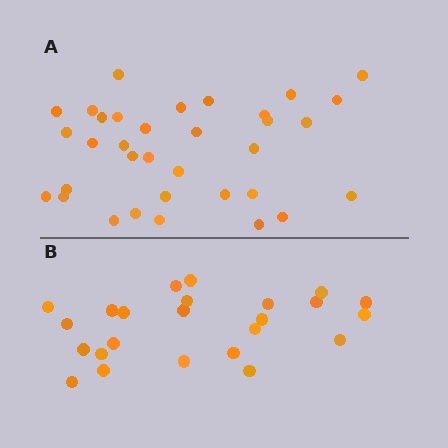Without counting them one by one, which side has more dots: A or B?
Region A (the top region) has more dots.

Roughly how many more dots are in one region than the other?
Region A has roughly 10 or so more dots than region B.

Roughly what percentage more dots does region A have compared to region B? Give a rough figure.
About 40% more.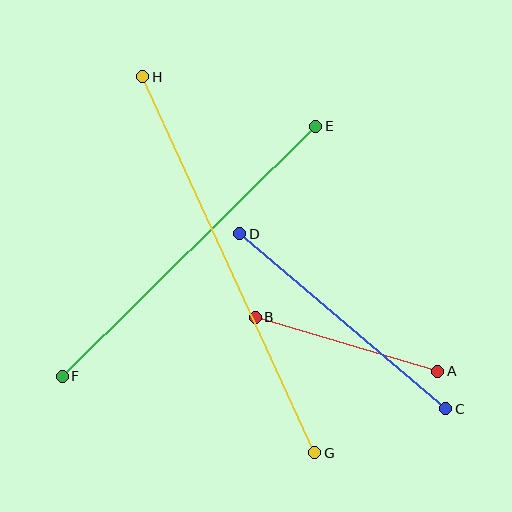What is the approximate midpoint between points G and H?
The midpoint is at approximately (229, 265) pixels.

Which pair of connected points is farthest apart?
Points G and H are farthest apart.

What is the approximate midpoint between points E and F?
The midpoint is at approximately (189, 251) pixels.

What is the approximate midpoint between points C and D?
The midpoint is at approximately (343, 321) pixels.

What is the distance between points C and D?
The distance is approximately 270 pixels.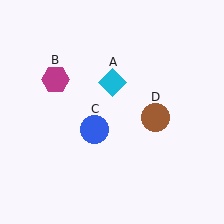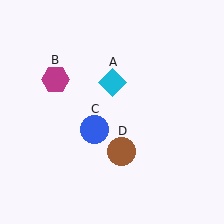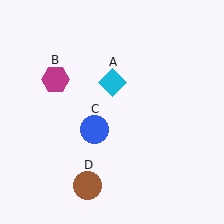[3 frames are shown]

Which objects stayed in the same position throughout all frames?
Cyan diamond (object A) and magenta hexagon (object B) and blue circle (object C) remained stationary.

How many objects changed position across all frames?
1 object changed position: brown circle (object D).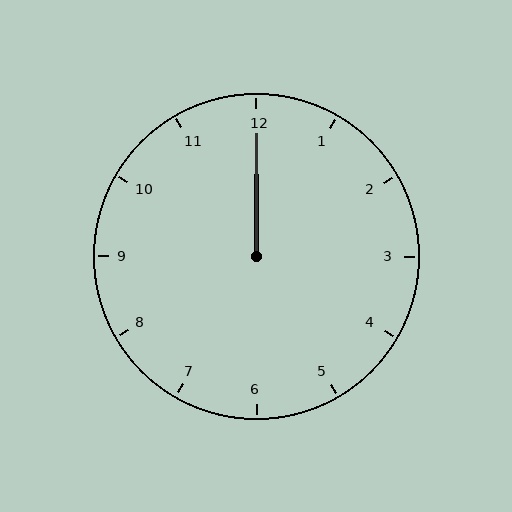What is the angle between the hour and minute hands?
Approximately 0 degrees.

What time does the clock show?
12:00.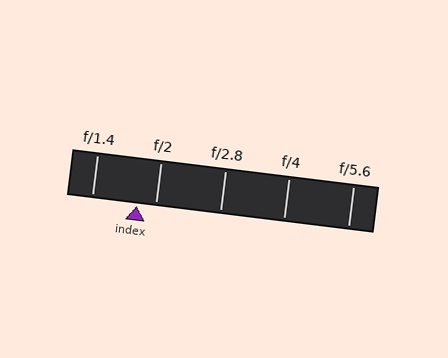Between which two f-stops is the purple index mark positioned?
The index mark is between f/1.4 and f/2.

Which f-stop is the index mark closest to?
The index mark is closest to f/2.